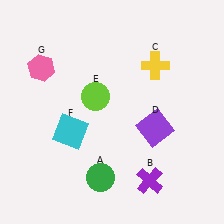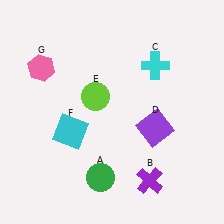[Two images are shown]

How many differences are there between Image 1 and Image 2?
There is 1 difference between the two images.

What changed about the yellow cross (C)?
In Image 1, C is yellow. In Image 2, it changed to cyan.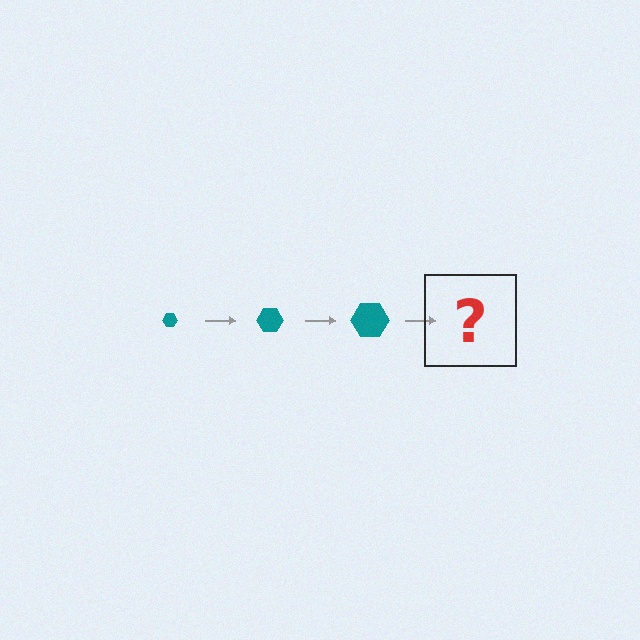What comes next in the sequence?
The next element should be a teal hexagon, larger than the previous one.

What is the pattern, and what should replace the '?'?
The pattern is that the hexagon gets progressively larger each step. The '?' should be a teal hexagon, larger than the previous one.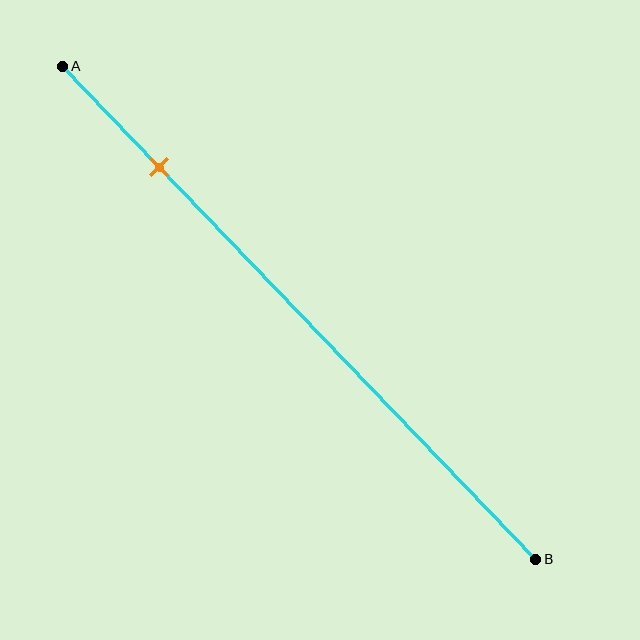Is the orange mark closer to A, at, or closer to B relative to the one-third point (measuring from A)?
The orange mark is closer to point A than the one-third point of segment AB.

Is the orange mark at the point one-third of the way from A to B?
No, the mark is at about 20% from A, not at the 33% one-third point.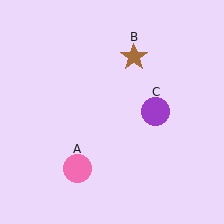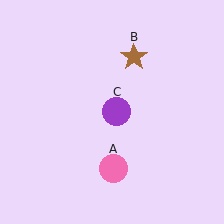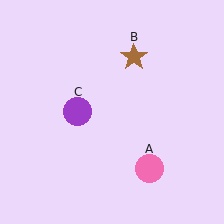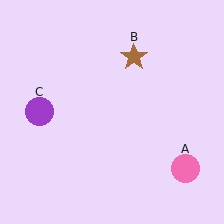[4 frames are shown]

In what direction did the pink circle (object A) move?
The pink circle (object A) moved right.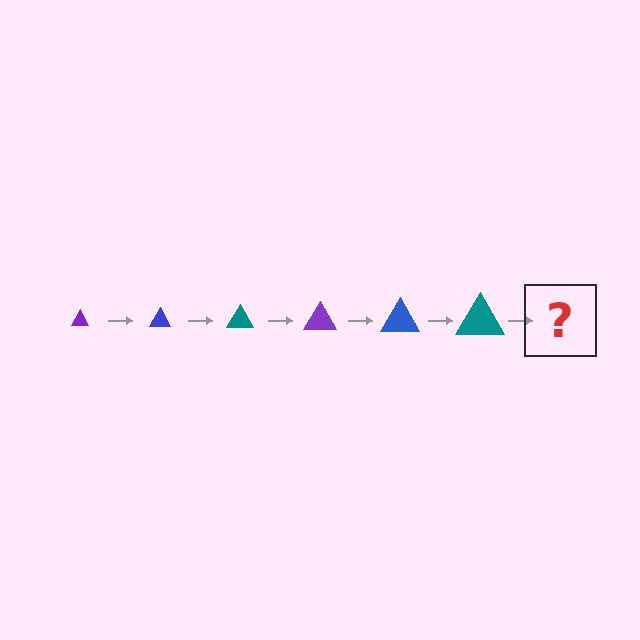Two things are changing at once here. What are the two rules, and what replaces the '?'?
The two rules are that the triangle grows larger each step and the color cycles through purple, blue, and teal. The '?' should be a purple triangle, larger than the previous one.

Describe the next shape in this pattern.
It should be a purple triangle, larger than the previous one.